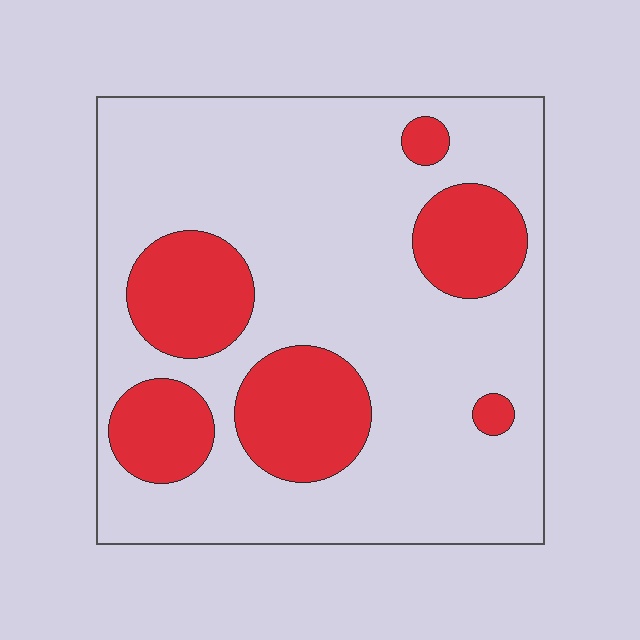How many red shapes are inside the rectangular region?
6.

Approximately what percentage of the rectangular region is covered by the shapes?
Approximately 25%.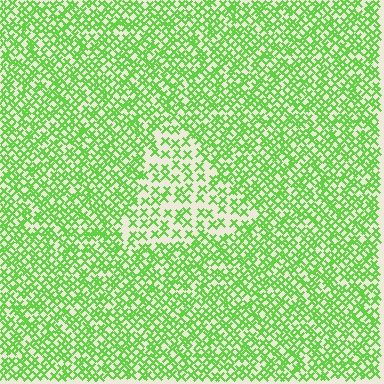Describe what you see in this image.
The image contains small lime elements arranged at two different densities. A triangle-shaped region is visible where the elements are less densely packed than the surrounding area.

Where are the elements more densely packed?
The elements are more densely packed outside the triangle boundary.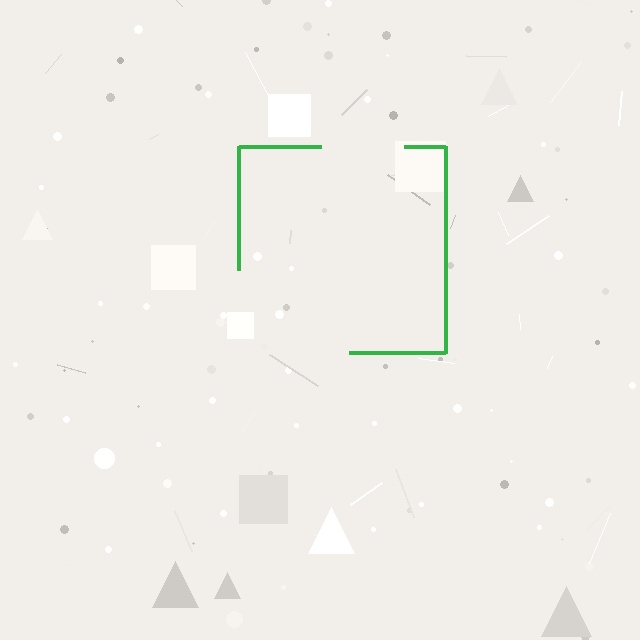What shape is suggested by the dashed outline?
The dashed outline suggests a square.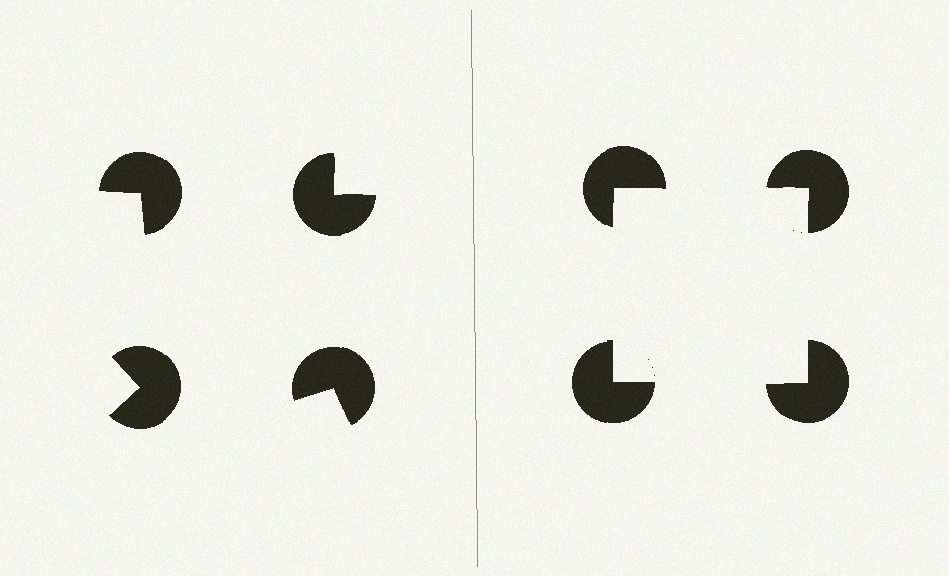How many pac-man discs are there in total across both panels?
8 — 4 on each side.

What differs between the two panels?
The pac-man discs are positioned identically on both sides; only the wedge orientations differ. On the right they align to a square; on the left they are misaligned.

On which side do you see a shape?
An illusory square appears on the right side. On the left side the wedge cuts are rotated, so no coherent shape forms.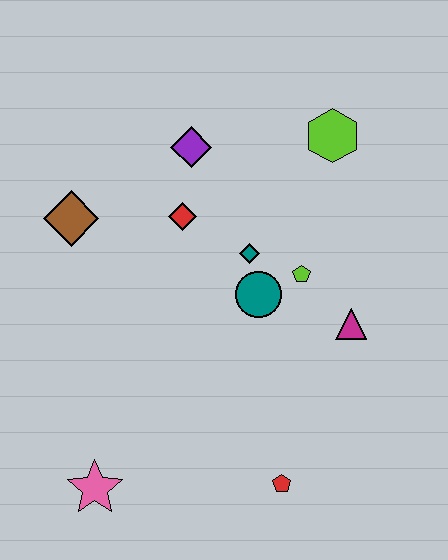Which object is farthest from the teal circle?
The pink star is farthest from the teal circle.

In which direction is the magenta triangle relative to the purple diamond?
The magenta triangle is below the purple diamond.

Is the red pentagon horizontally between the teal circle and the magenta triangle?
Yes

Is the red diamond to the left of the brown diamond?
No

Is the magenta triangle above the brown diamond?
No